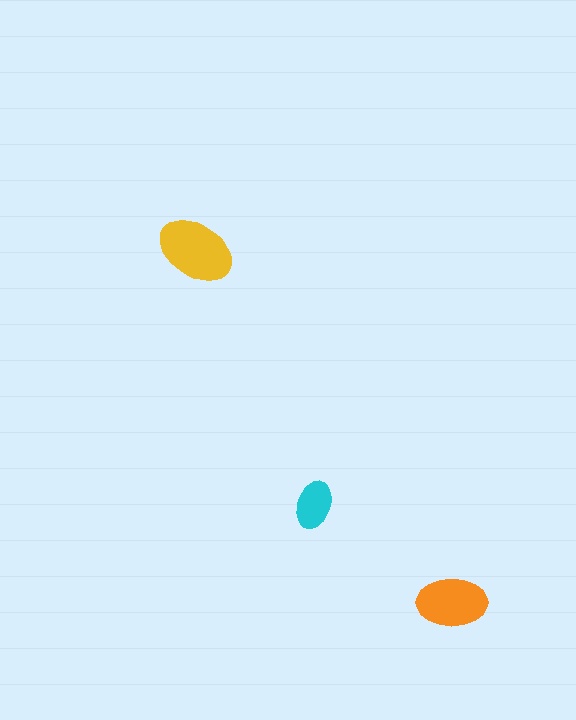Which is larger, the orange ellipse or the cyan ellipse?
The orange one.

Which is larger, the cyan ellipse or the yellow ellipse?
The yellow one.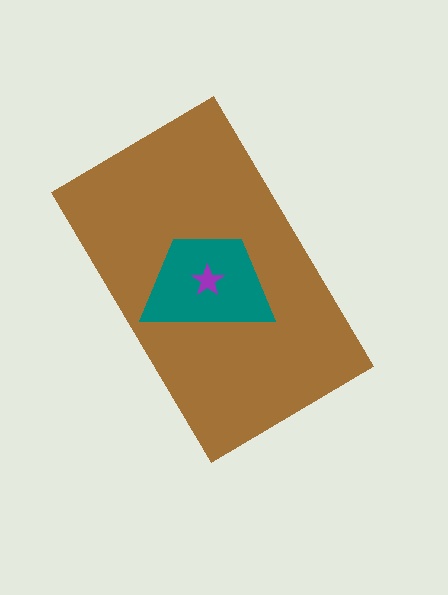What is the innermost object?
The purple star.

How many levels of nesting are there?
3.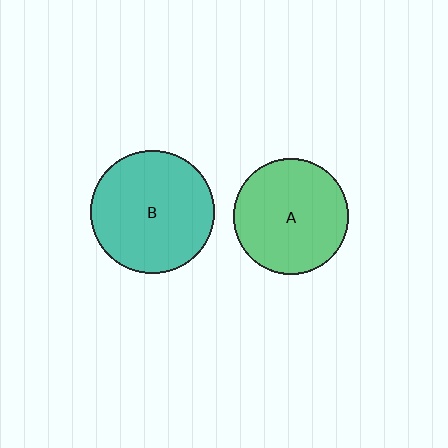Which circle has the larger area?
Circle B (teal).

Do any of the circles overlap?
No, none of the circles overlap.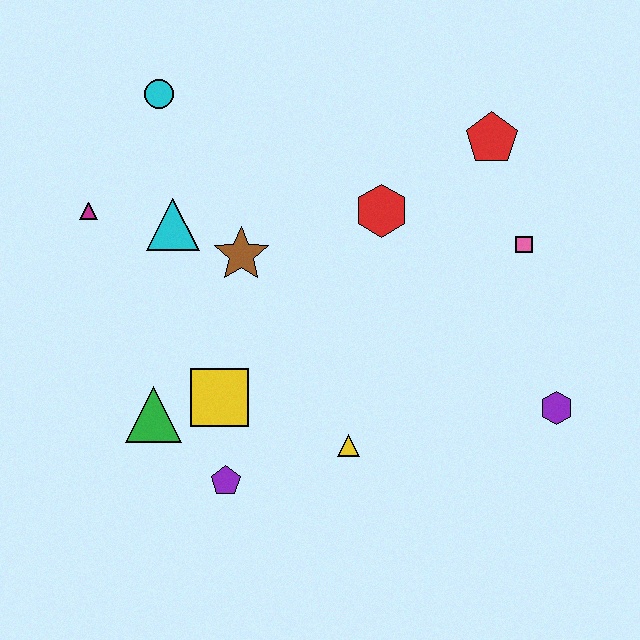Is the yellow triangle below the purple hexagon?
Yes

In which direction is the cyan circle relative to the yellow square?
The cyan circle is above the yellow square.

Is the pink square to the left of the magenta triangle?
No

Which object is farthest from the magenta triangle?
The purple hexagon is farthest from the magenta triangle.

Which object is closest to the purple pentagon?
The yellow square is closest to the purple pentagon.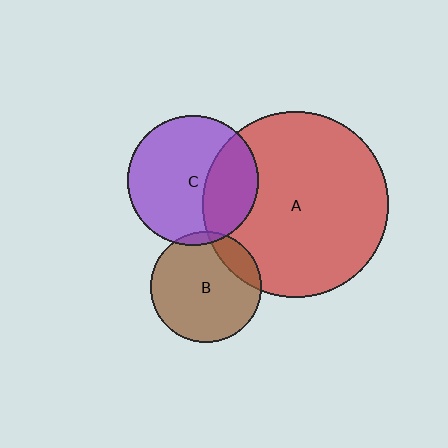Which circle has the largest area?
Circle A (red).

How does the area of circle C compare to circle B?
Approximately 1.4 times.